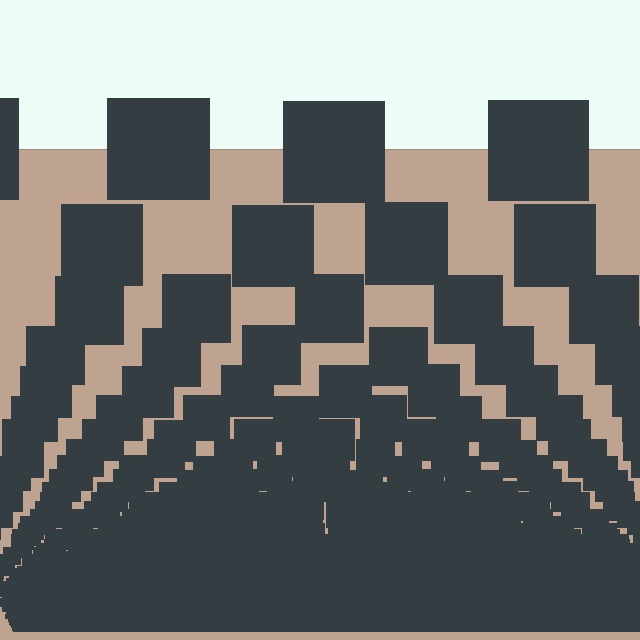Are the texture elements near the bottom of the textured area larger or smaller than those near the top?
Smaller. The gradient is inverted — elements near the bottom are smaller and denser.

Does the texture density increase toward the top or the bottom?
Density increases toward the bottom.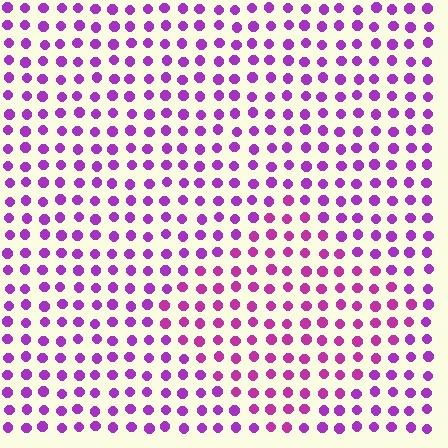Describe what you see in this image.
The image is filled with small purple elements in a uniform arrangement. A diamond-shaped region is visible where the elements are tinted to a slightly different hue, forming a subtle color boundary.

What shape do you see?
I see a diamond.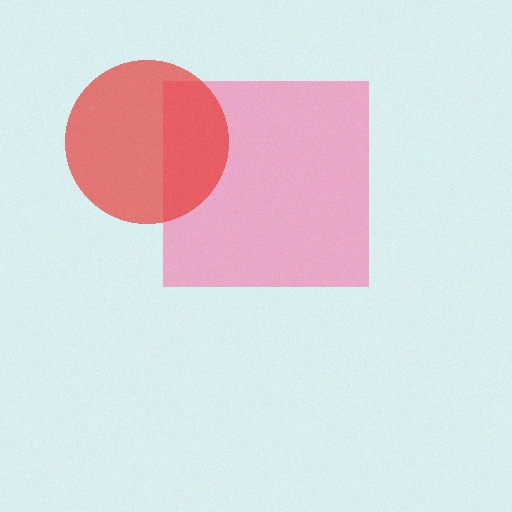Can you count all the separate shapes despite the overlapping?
Yes, there are 2 separate shapes.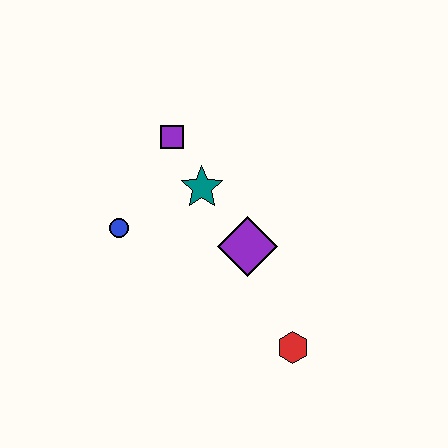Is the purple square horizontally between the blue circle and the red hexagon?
Yes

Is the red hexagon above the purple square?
No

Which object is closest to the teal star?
The purple square is closest to the teal star.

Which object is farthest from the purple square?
The red hexagon is farthest from the purple square.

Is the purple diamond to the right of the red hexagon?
No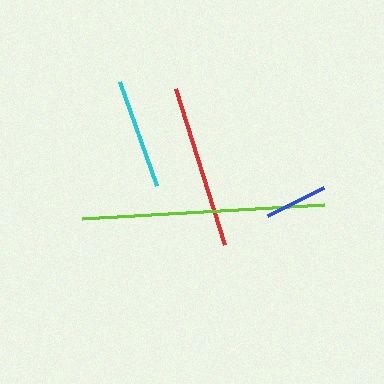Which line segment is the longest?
The lime line is the longest at approximately 242 pixels.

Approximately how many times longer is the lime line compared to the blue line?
The lime line is approximately 3.8 times the length of the blue line.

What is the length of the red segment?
The red segment is approximately 164 pixels long.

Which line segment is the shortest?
The blue line is the shortest at approximately 63 pixels.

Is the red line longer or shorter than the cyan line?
The red line is longer than the cyan line.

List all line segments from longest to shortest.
From longest to shortest: lime, red, cyan, blue.